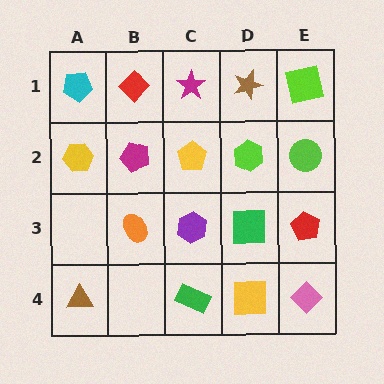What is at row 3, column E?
A red pentagon.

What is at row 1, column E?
A lime square.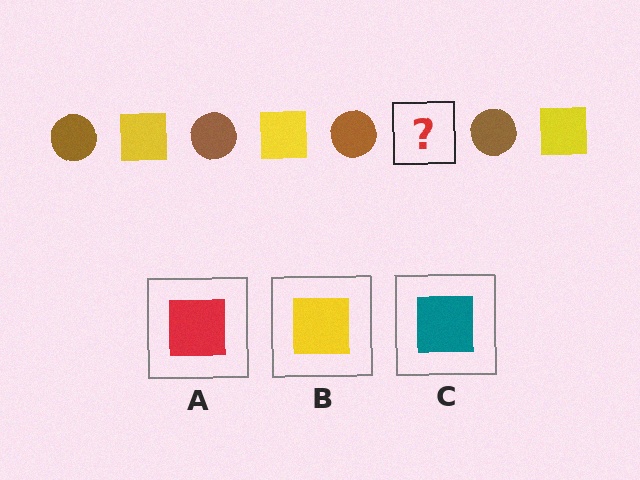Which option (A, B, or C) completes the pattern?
B.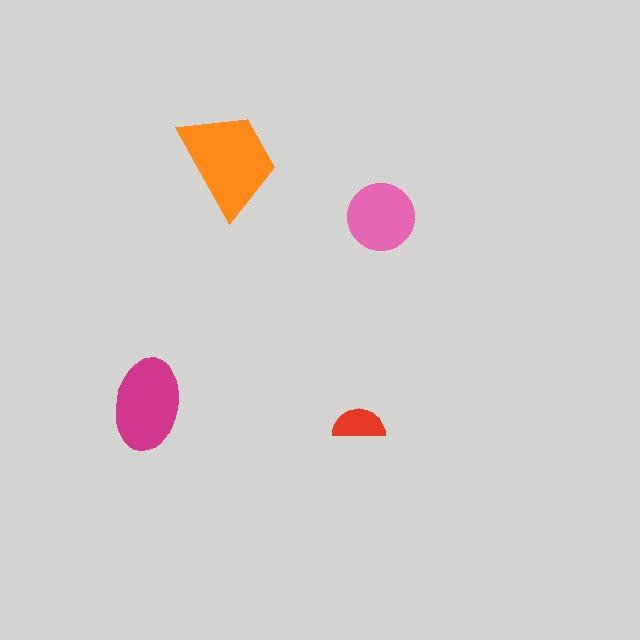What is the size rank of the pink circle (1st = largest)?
3rd.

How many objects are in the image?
There are 4 objects in the image.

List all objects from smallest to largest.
The red semicircle, the pink circle, the magenta ellipse, the orange trapezoid.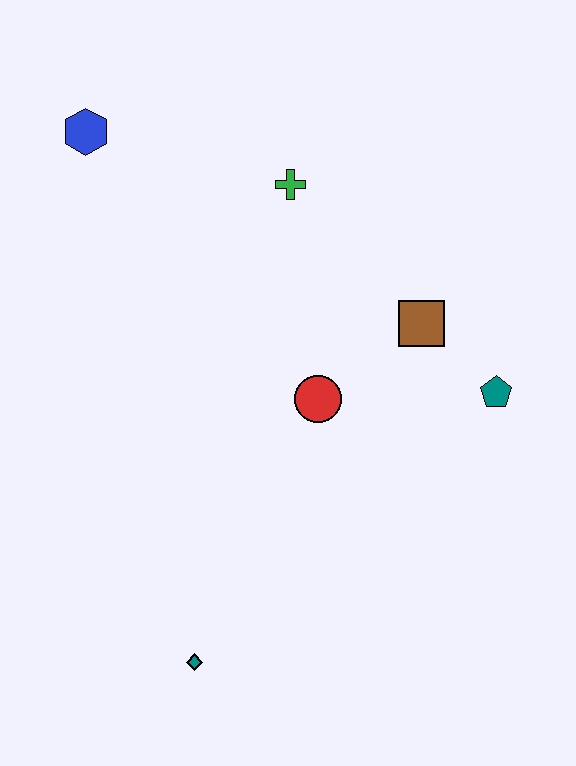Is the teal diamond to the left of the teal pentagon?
Yes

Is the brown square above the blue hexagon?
No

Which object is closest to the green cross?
The brown square is closest to the green cross.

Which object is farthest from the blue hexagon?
The teal diamond is farthest from the blue hexagon.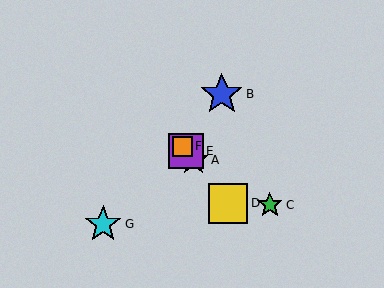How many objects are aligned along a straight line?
4 objects (A, D, E, F) are aligned along a straight line.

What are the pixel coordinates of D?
Object D is at (228, 203).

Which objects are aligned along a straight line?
Objects A, D, E, F are aligned along a straight line.